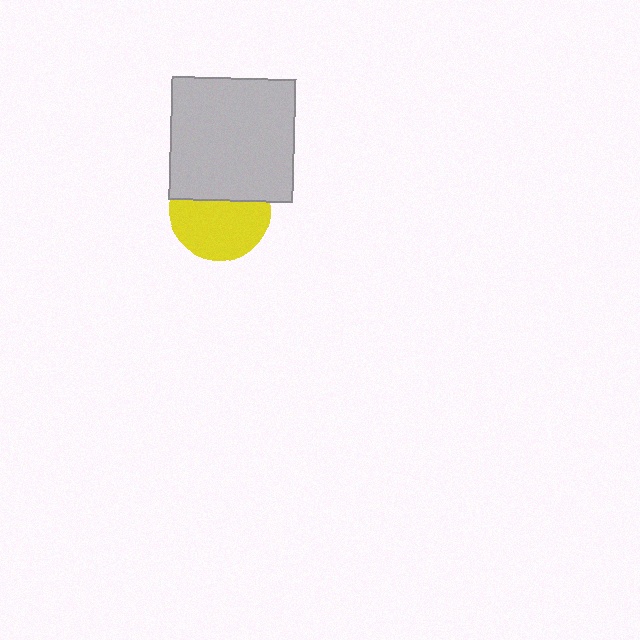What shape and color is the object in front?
The object in front is a light gray square.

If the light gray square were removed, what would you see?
You would see the complete yellow circle.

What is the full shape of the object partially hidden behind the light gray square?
The partially hidden object is a yellow circle.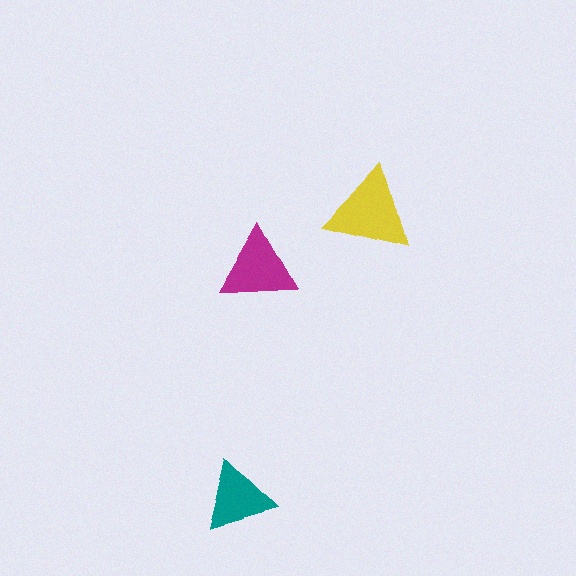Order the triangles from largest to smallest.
the yellow one, the magenta one, the teal one.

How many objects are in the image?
There are 3 objects in the image.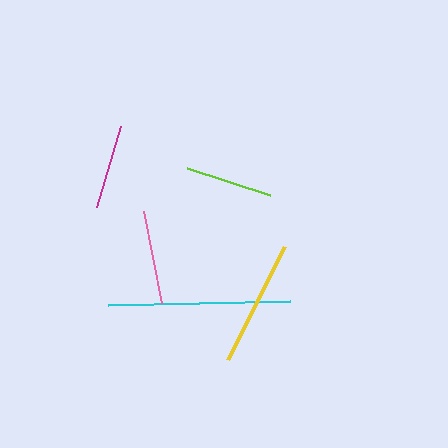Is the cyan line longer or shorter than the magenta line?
The cyan line is longer than the magenta line.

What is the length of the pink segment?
The pink segment is approximately 93 pixels long.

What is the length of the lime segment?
The lime segment is approximately 87 pixels long.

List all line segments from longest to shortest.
From longest to shortest: cyan, yellow, pink, lime, magenta.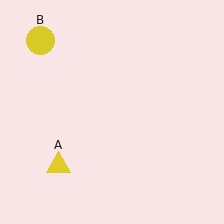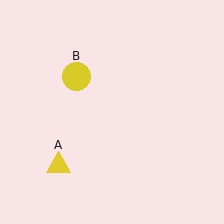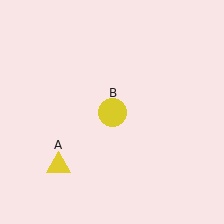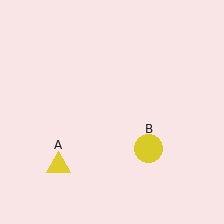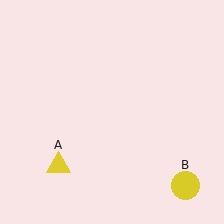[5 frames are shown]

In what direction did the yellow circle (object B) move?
The yellow circle (object B) moved down and to the right.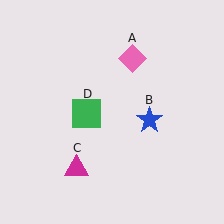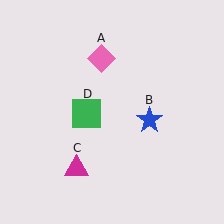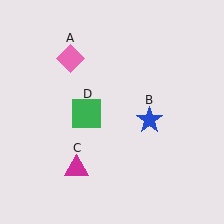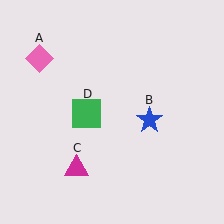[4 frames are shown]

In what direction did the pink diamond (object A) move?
The pink diamond (object A) moved left.